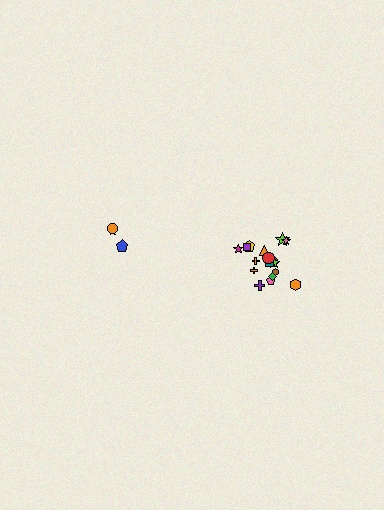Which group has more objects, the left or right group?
The right group.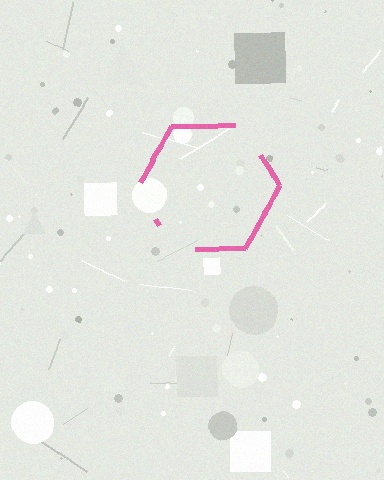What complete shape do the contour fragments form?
The contour fragments form a hexagon.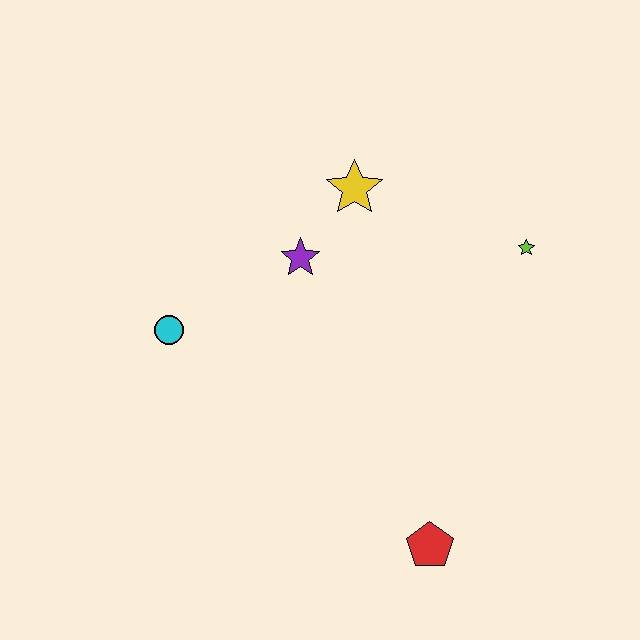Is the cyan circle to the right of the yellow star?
No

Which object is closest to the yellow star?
The purple star is closest to the yellow star.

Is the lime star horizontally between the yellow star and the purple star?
No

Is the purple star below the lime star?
Yes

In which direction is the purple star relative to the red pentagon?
The purple star is above the red pentagon.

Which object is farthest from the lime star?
The cyan circle is farthest from the lime star.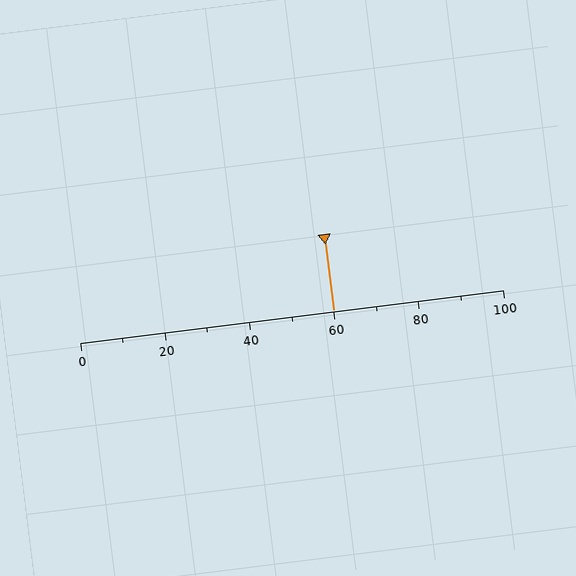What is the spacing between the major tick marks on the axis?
The major ticks are spaced 20 apart.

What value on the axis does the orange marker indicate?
The marker indicates approximately 60.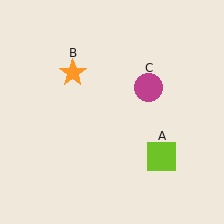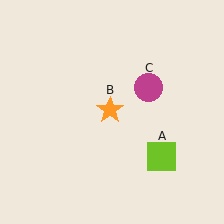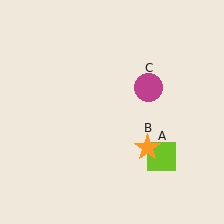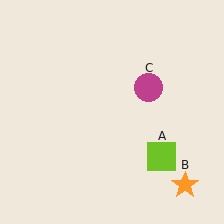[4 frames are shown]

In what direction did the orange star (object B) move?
The orange star (object B) moved down and to the right.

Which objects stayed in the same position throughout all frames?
Lime square (object A) and magenta circle (object C) remained stationary.